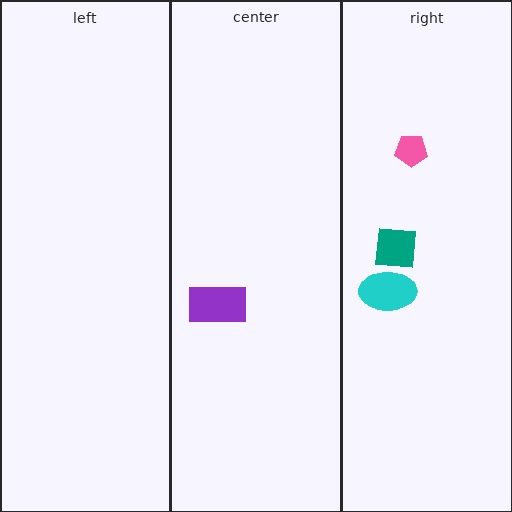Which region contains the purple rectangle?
The center region.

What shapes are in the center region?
The purple rectangle.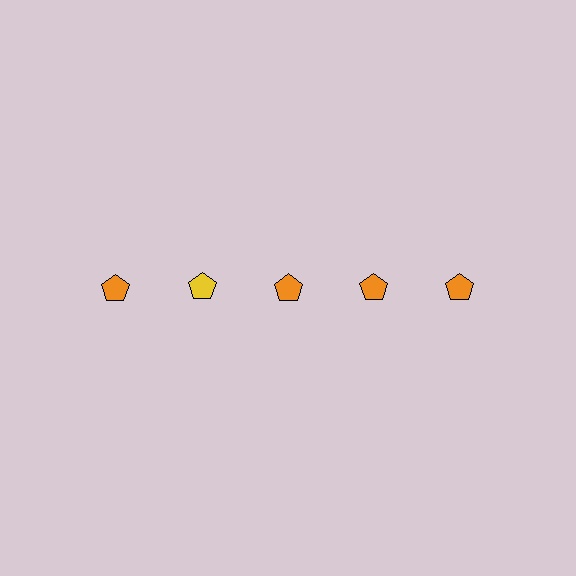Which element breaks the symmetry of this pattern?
The yellow pentagon in the top row, second from left column breaks the symmetry. All other shapes are orange pentagons.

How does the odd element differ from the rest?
It has a different color: yellow instead of orange.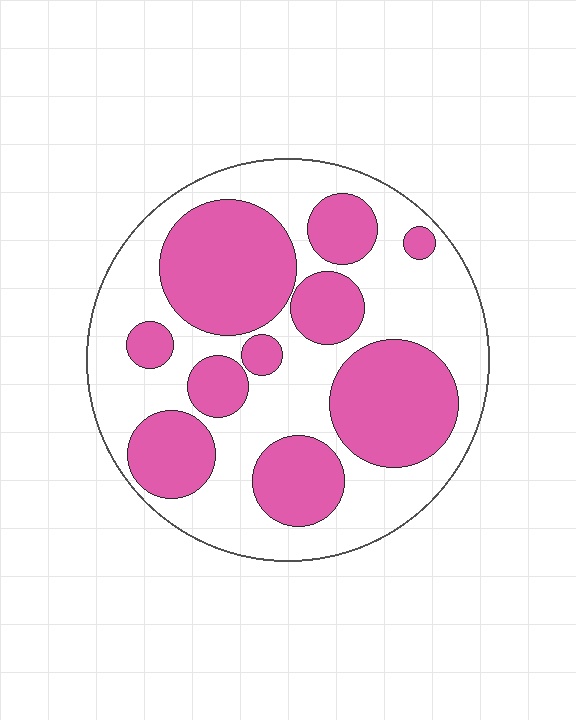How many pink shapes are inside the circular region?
10.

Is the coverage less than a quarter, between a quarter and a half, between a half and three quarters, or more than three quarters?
Between a quarter and a half.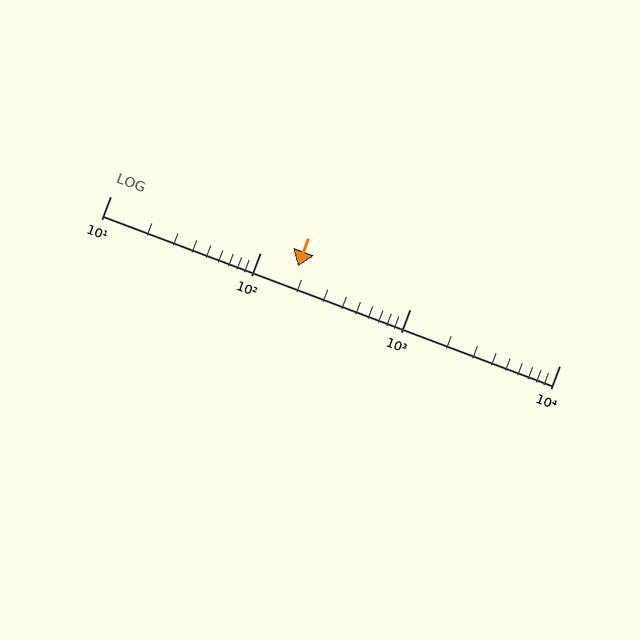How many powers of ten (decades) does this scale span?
The scale spans 3 decades, from 10 to 10000.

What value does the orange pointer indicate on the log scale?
The pointer indicates approximately 180.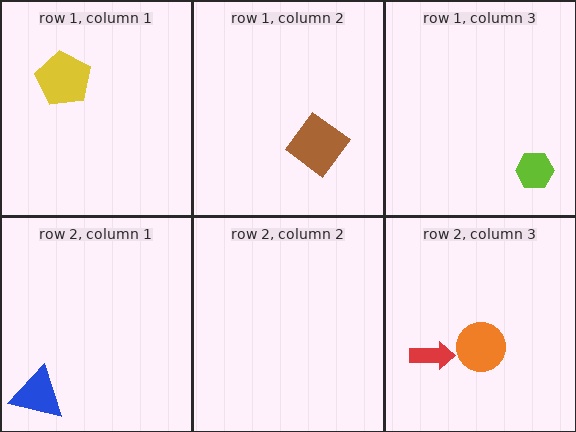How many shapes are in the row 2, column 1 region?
1.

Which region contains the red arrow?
The row 2, column 3 region.